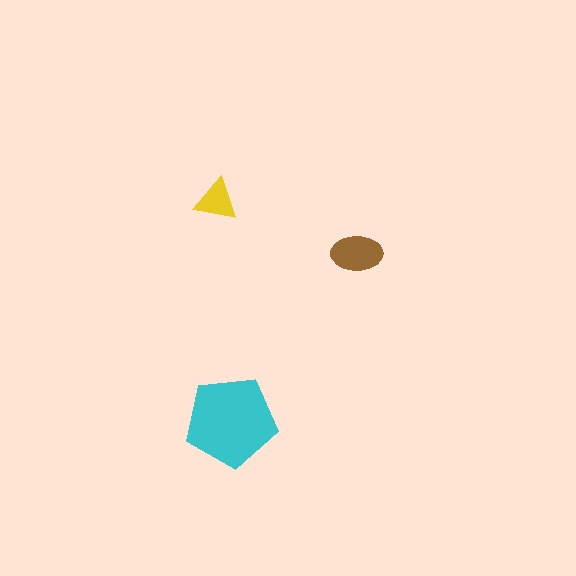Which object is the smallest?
The yellow triangle.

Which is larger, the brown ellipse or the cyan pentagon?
The cyan pentagon.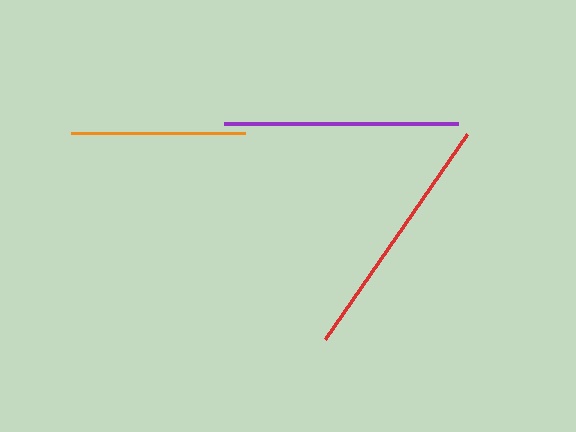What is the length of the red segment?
The red segment is approximately 249 pixels long.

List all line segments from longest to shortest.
From longest to shortest: red, purple, orange.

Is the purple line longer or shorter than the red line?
The red line is longer than the purple line.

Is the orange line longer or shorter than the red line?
The red line is longer than the orange line.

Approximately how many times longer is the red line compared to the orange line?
The red line is approximately 1.4 times the length of the orange line.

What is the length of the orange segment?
The orange segment is approximately 174 pixels long.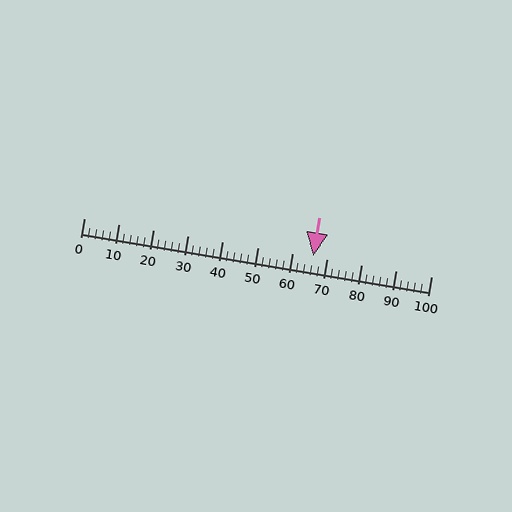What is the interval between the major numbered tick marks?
The major tick marks are spaced 10 units apart.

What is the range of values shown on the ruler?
The ruler shows values from 0 to 100.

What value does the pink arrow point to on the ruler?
The pink arrow points to approximately 66.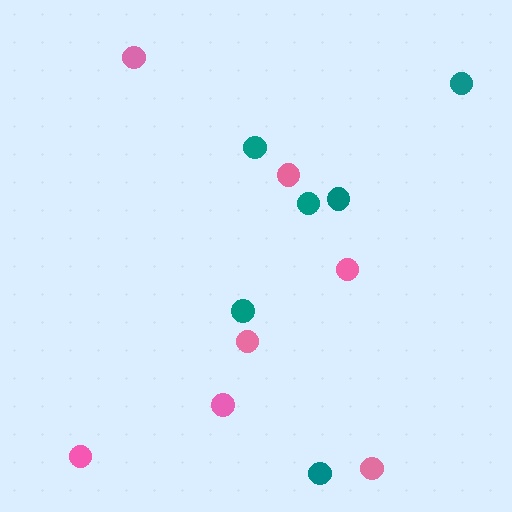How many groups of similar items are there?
There are 2 groups: one group of teal circles (6) and one group of pink circles (7).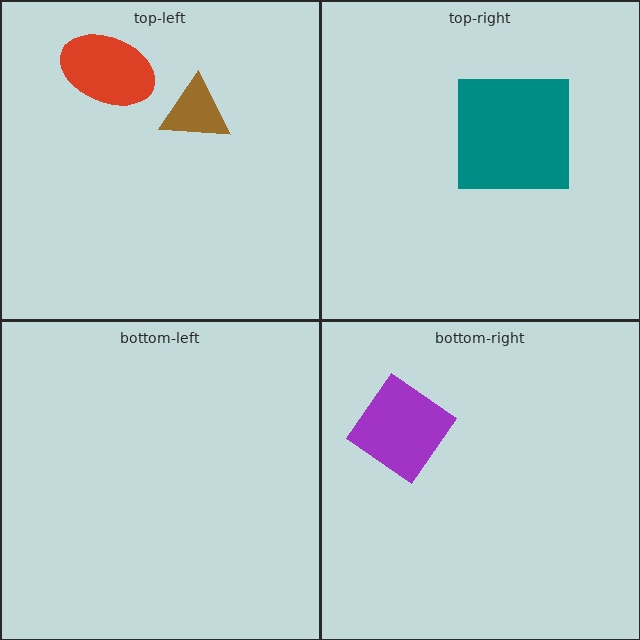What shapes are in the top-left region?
The red ellipse, the brown triangle.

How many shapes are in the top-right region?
1.